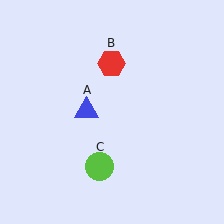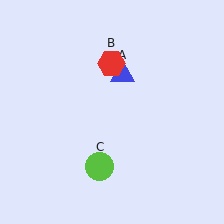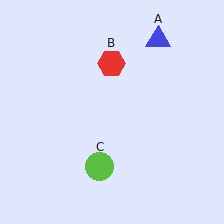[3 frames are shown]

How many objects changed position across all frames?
1 object changed position: blue triangle (object A).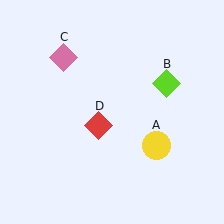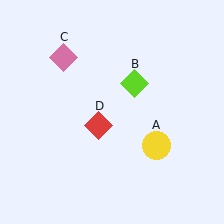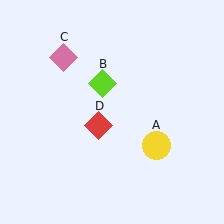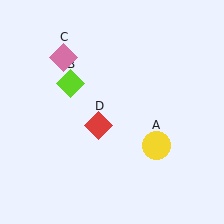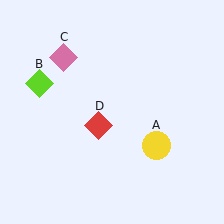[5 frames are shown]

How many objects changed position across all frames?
1 object changed position: lime diamond (object B).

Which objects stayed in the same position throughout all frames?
Yellow circle (object A) and pink diamond (object C) and red diamond (object D) remained stationary.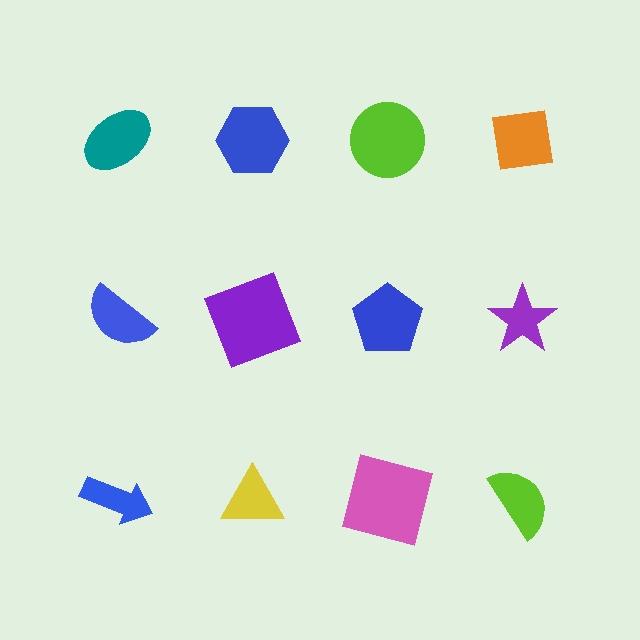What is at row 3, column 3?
A pink square.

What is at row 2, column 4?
A purple star.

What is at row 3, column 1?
A blue arrow.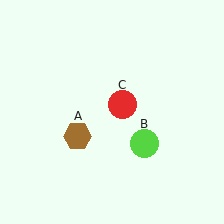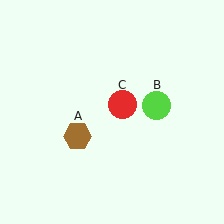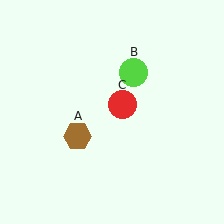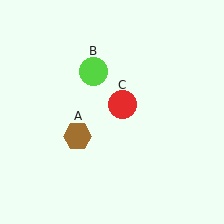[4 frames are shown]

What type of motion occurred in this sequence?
The lime circle (object B) rotated counterclockwise around the center of the scene.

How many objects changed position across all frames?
1 object changed position: lime circle (object B).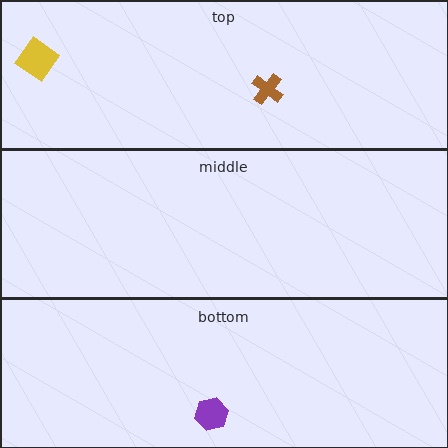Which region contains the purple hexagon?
The bottom region.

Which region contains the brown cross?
The top region.